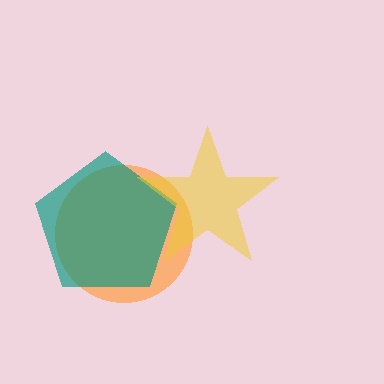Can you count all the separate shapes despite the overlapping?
Yes, there are 3 separate shapes.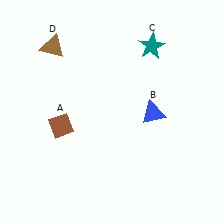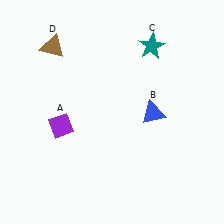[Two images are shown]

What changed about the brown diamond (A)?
In Image 1, A is brown. In Image 2, it changed to purple.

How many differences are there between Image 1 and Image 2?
There is 1 difference between the two images.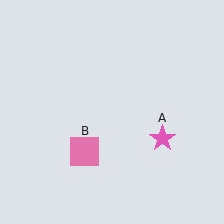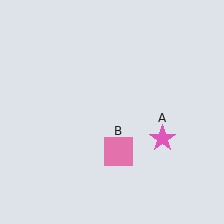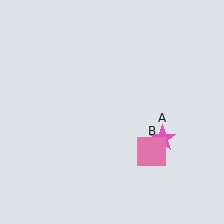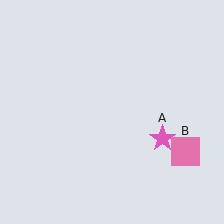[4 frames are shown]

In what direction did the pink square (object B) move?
The pink square (object B) moved right.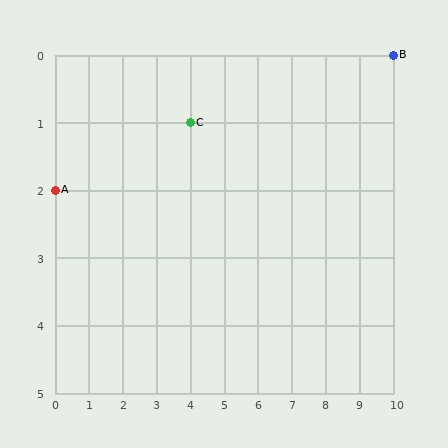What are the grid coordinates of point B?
Point B is at grid coordinates (10, 0).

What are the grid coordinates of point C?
Point C is at grid coordinates (4, 1).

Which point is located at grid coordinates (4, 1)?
Point C is at (4, 1).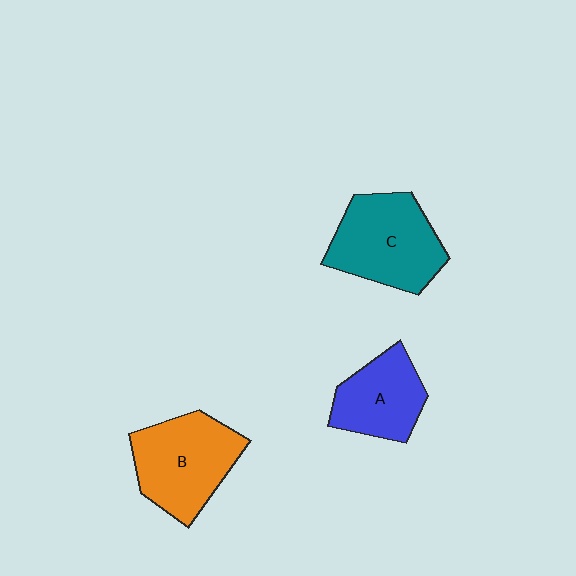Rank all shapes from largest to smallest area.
From largest to smallest: C (teal), B (orange), A (blue).